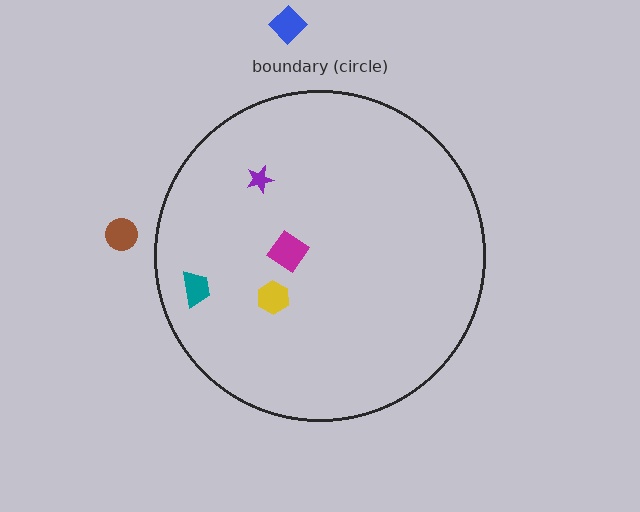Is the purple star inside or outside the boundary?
Inside.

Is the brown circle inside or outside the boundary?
Outside.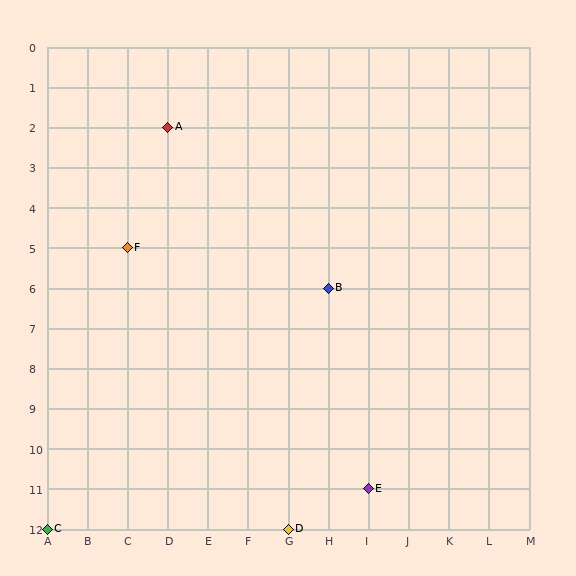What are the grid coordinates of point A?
Point A is at grid coordinates (D, 2).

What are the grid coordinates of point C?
Point C is at grid coordinates (A, 12).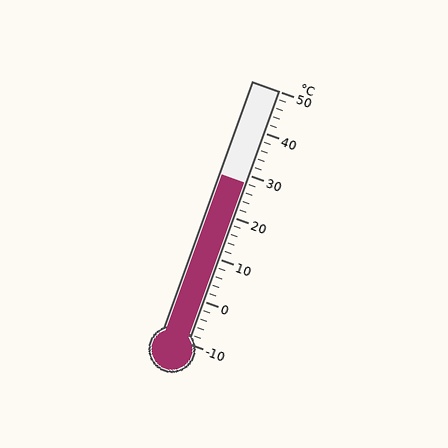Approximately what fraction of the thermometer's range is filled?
The thermometer is filled to approximately 65% of its range.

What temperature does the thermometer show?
The thermometer shows approximately 28°C.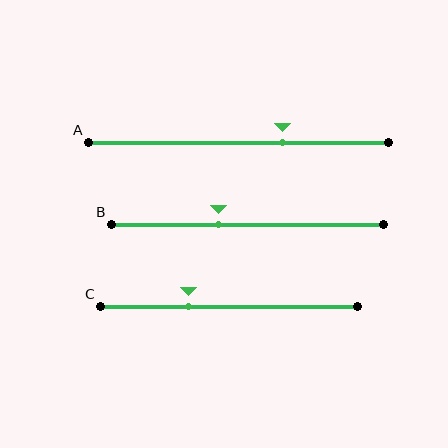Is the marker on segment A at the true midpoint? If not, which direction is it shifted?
No, the marker on segment A is shifted to the right by about 15% of the segment length.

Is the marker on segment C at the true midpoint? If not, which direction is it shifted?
No, the marker on segment C is shifted to the left by about 16% of the segment length.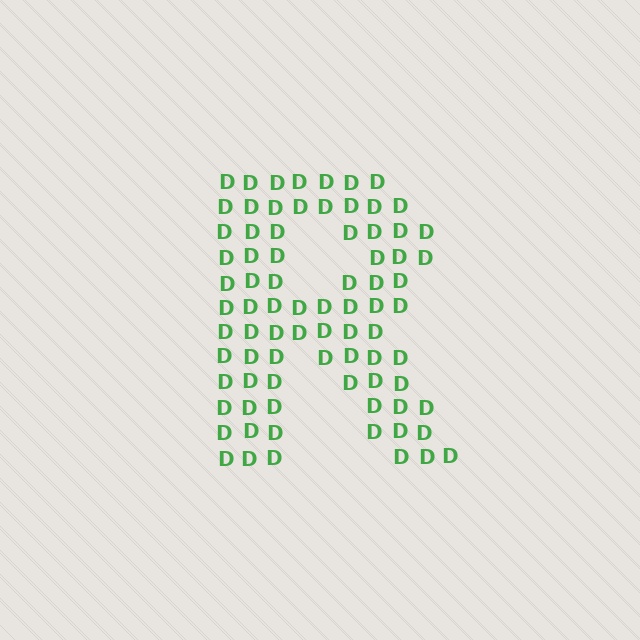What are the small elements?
The small elements are letter D's.